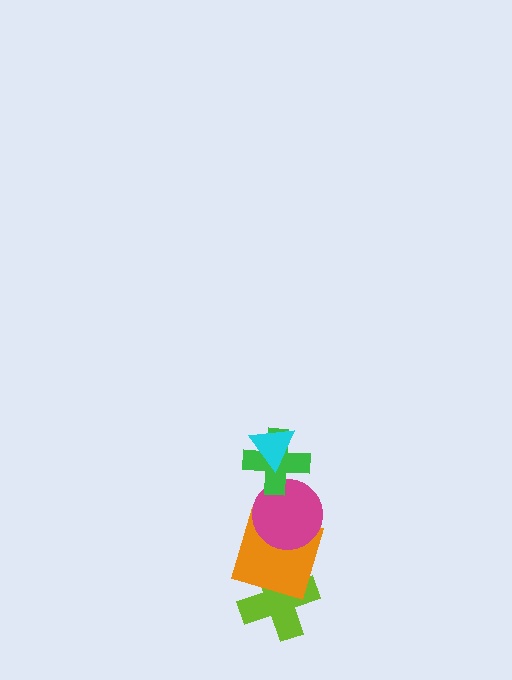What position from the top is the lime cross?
The lime cross is 5th from the top.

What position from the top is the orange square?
The orange square is 4th from the top.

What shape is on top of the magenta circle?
The green cross is on top of the magenta circle.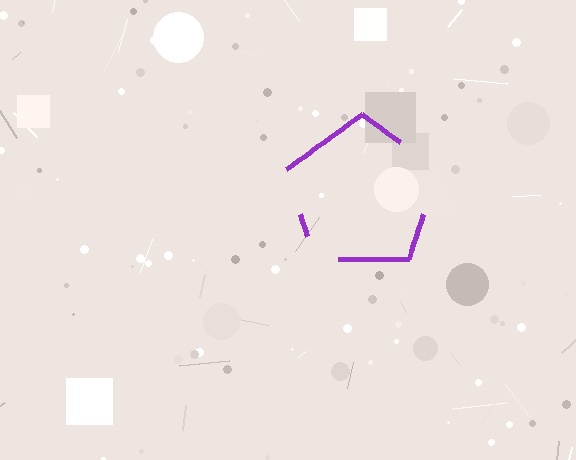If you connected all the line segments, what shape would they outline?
They would outline a pentagon.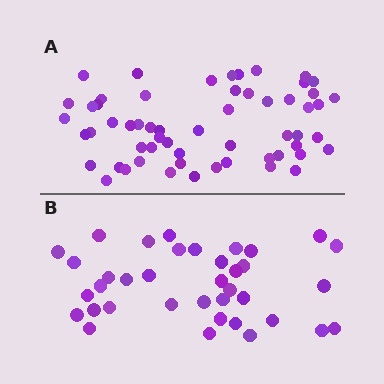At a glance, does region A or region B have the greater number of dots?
Region A (the top region) has more dots.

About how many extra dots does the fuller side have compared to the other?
Region A has approximately 20 more dots than region B.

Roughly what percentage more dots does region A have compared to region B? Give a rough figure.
About 55% more.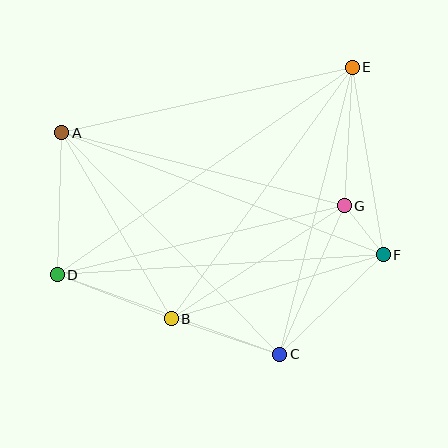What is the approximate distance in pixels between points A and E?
The distance between A and E is approximately 298 pixels.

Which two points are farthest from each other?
Points D and E are farthest from each other.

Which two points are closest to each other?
Points F and G are closest to each other.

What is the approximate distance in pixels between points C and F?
The distance between C and F is approximately 144 pixels.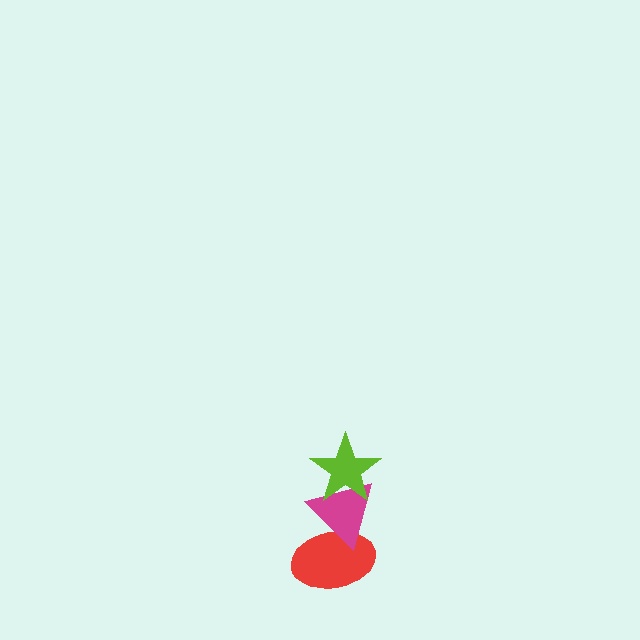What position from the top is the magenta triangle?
The magenta triangle is 2nd from the top.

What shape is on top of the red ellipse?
The magenta triangle is on top of the red ellipse.